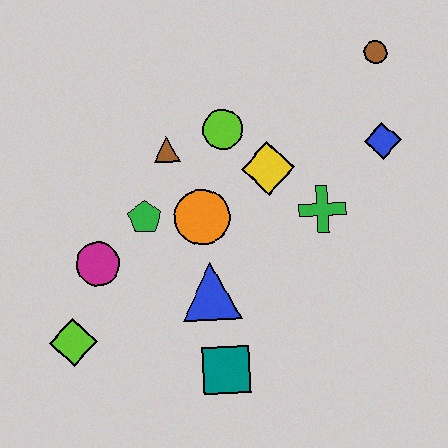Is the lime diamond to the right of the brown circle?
No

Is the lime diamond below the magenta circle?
Yes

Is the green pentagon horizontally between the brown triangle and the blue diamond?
No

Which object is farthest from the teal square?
The brown circle is farthest from the teal square.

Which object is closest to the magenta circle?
The green pentagon is closest to the magenta circle.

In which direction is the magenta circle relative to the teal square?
The magenta circle is to the left of the teal square.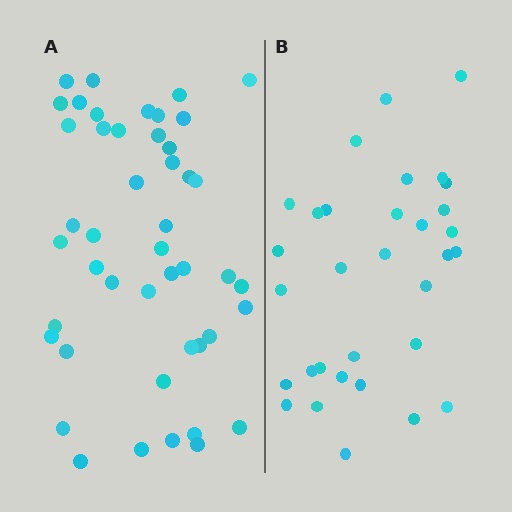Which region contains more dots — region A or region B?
Region A (the left region) has more dots.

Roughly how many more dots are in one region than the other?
Region A has approximately 15 more dots than region B.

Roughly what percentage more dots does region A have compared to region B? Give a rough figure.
About 45% more.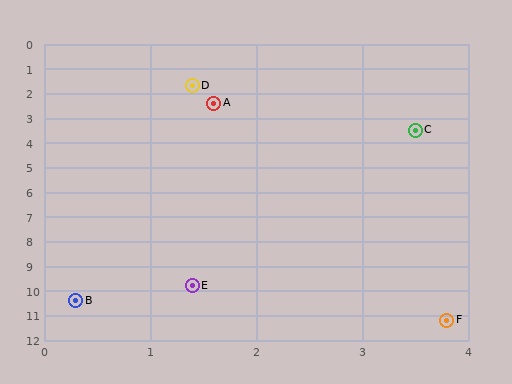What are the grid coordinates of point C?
Point C is at approximately (3.5, 3.5).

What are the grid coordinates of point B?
Point B is at approximately (0.3, 10.4).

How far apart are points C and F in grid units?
Points C and F are about 7.7 grid units apart.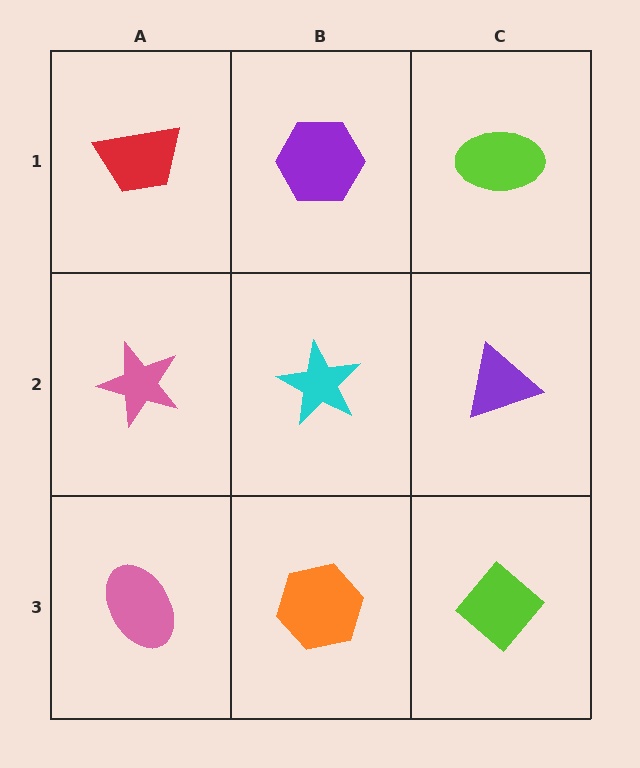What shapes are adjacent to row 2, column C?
A lime ellipse (row 1, column C), a lime diamond (row 3, column C), a cyan star (row 2, column B).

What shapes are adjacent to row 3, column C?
A purple triangle (row 2, column C), an orange hexagon (row 3, column B).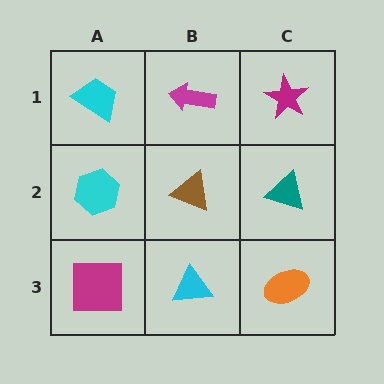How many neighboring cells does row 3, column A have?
2.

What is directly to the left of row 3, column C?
A cyan triangle.